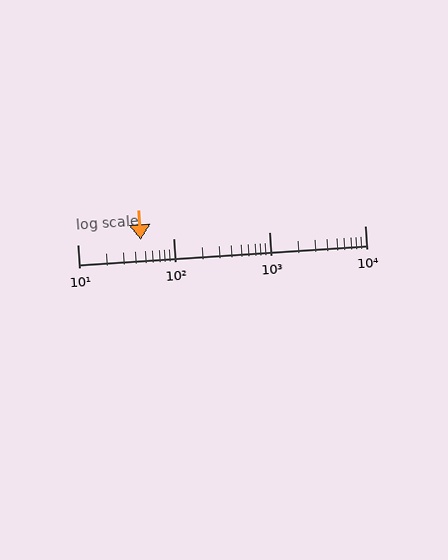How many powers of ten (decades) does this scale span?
The scale spans 3 decades, from 10 to 10000.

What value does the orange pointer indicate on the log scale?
The pointer indicates approximately 46.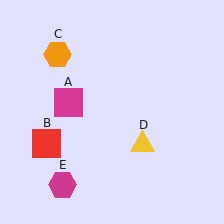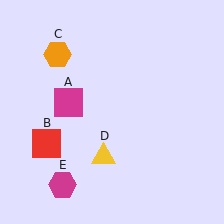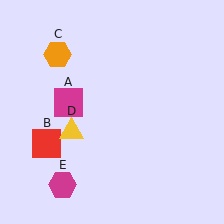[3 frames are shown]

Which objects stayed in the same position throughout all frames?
Magenta square (object A) and red square (object B) and orange hexagon (object C) and magenta hexagon (object E) remained stationary.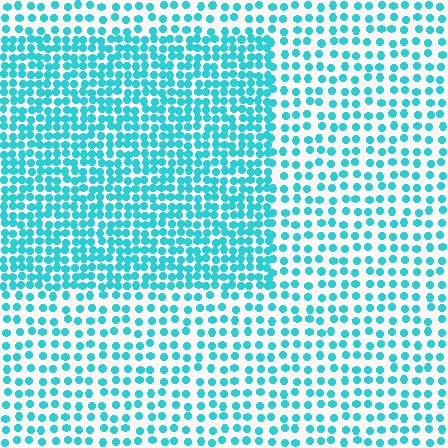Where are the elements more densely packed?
The elements are more densely packed inside the rectangle boundary.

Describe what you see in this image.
The image contains small cyan elements arranged at two different densities. A rectangle-shaped region is visible where the elements are more densely packed than the surrounding area.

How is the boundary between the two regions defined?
The boundary is defined by a change in element density (approximately 1.9x ratio). All elements are the same color, size, and shape.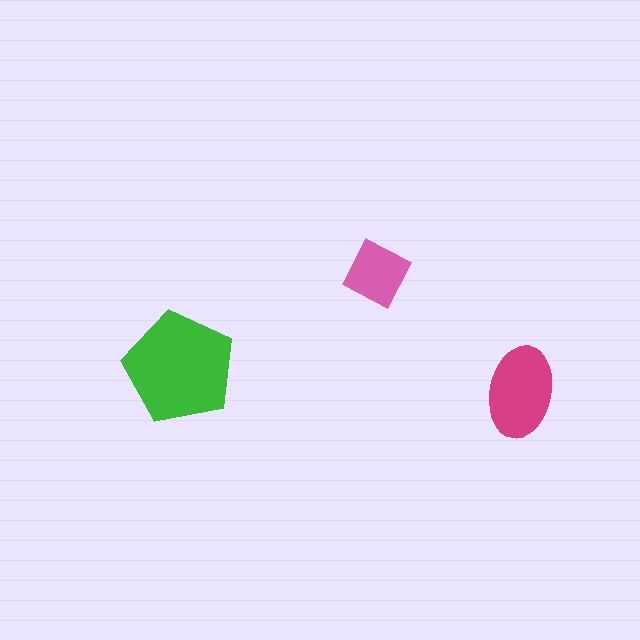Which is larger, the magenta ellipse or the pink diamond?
The magenta ellipse.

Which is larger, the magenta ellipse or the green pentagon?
The green pentagon.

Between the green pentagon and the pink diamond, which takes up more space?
The green pentagon.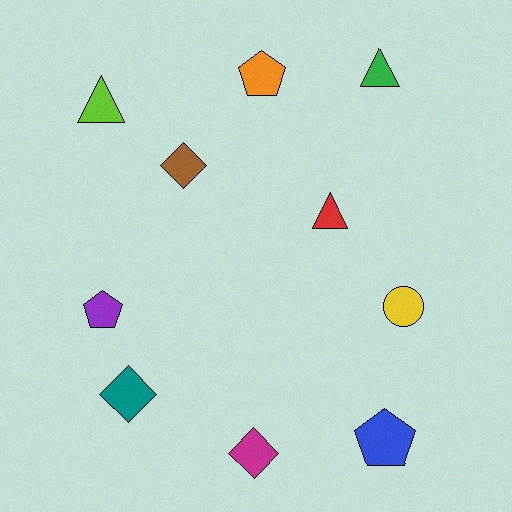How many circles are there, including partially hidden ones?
There is 1 circle.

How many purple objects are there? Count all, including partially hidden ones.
There is 1 purple object.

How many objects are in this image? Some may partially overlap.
There are 10 objects.